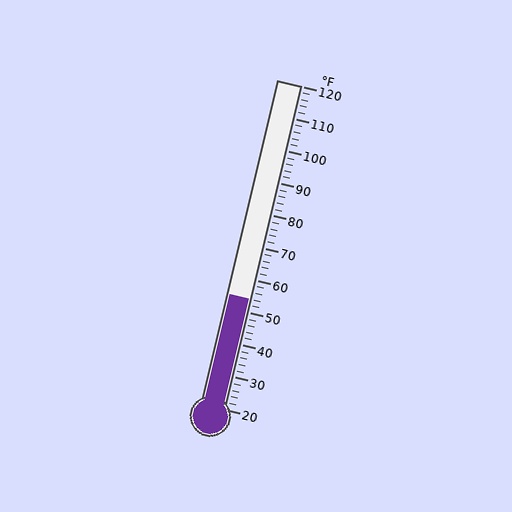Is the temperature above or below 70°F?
The temperature is below 70°F.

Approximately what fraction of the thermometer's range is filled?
The thermometer is filled to approximately 35% of its range.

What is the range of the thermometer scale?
The thermometer scale ranges from 20°F to 120°F.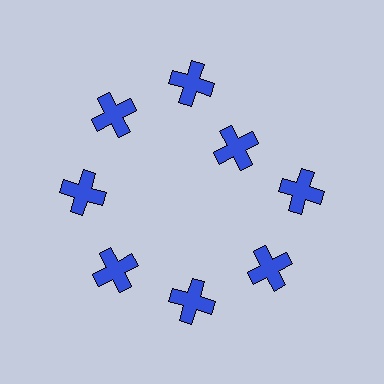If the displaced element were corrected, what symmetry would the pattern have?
It would have 8-fold rotational symmetry — the pattern would map onto itself every 45 degrees.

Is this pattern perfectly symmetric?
No. The 8 blue crosses are arranged in a ring, but one element near the 2 o'clock position is pulled inward toward the center, breaking the 8-fold rotational symmetry.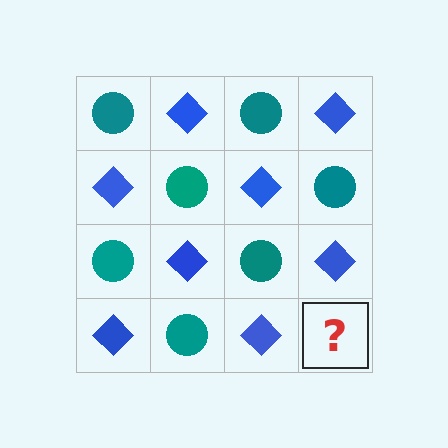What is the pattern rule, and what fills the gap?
The rule is that it alternates teal circle and blue diamond in a checkerboard pattern. The gap should be filled with a teal circle.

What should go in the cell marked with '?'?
The missing cell should contain a teal circle.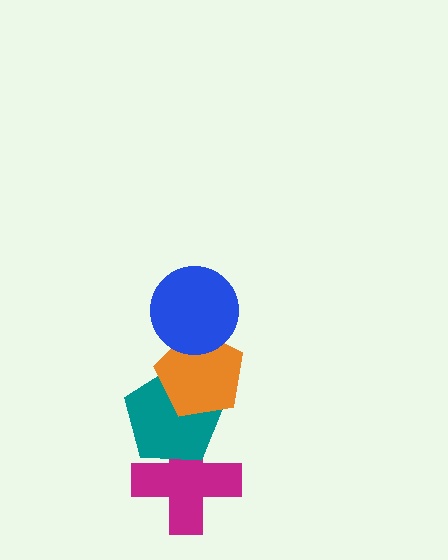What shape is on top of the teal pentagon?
The orange pentagon is on top of the teal pentagon.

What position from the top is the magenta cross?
The magenta cross is 4th from the top.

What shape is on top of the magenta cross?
The teal pentagon is on top of the magenta cross.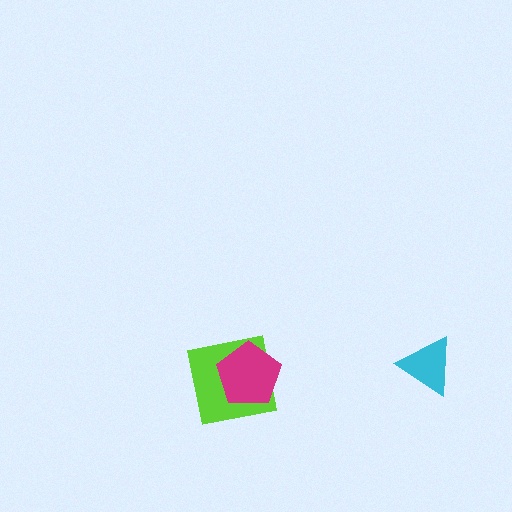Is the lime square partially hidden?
Yes, it is partially covered by another shape.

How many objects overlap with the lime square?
1 object overlaps with the lime square.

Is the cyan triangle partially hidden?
No, no other shape covers it.